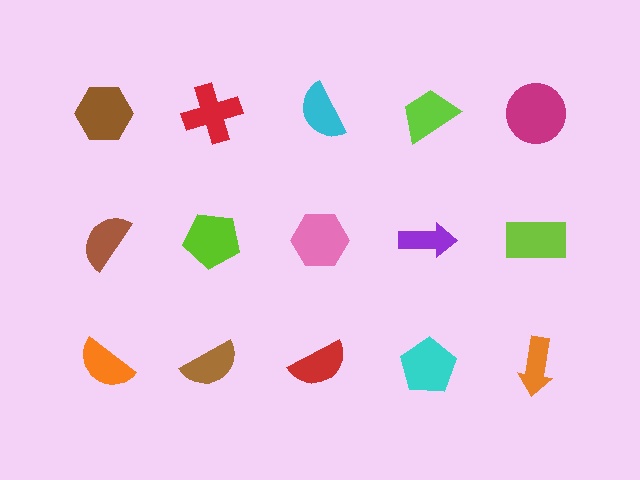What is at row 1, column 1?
A brown hexagon.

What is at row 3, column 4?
A cyan pentagon.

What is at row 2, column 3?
A pink hexagon.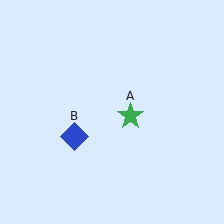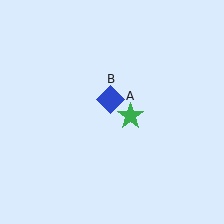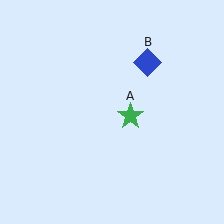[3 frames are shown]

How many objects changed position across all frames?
1 object changed position: blue diamond (object B).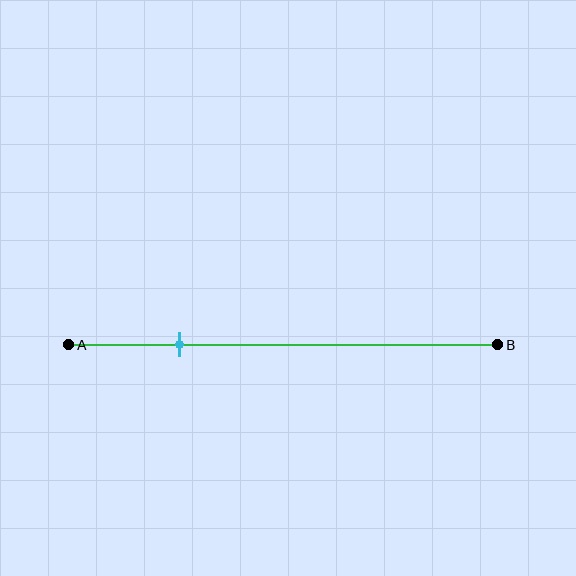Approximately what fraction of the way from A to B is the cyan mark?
The cyan mark is approximately 25% of the way from A to B.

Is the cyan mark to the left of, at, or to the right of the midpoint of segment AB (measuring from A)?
The cyan mark is to the left of the midpoint of segment AB.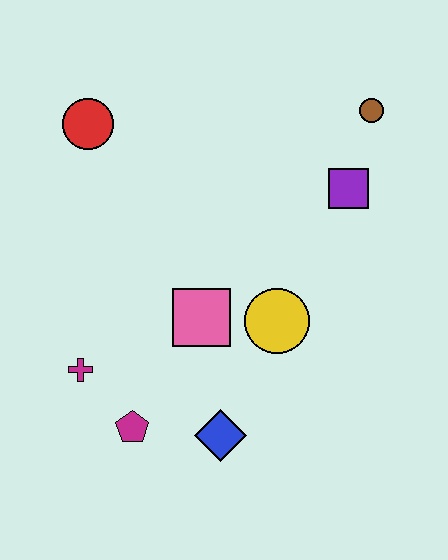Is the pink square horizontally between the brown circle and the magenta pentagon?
Yes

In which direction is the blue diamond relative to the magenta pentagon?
The blue diamond is to the right of the magenta pentagon.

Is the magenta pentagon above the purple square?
No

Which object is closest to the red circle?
The pink square is closest to the red circle.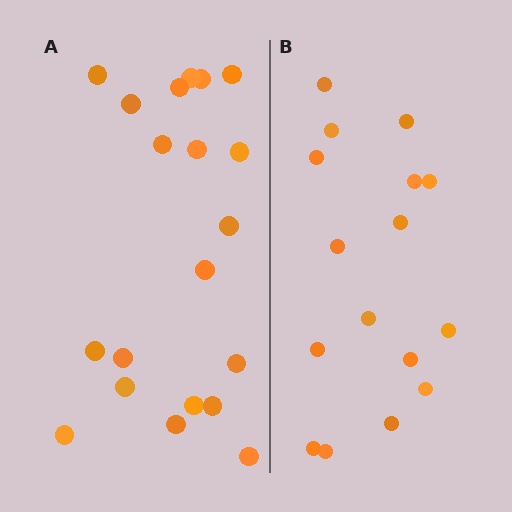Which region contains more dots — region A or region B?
Region A (the left region) has more dots.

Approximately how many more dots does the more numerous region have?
Region A has about 4 more dots than region B.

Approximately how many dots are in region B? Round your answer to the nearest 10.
About 20 dots. (The exact count is 16, which rounds to 20.)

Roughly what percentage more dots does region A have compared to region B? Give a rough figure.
About 25% more.